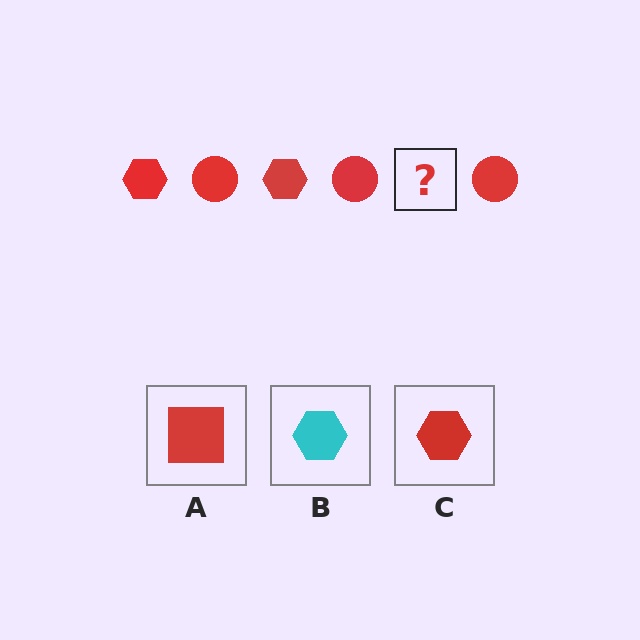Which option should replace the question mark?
Option C.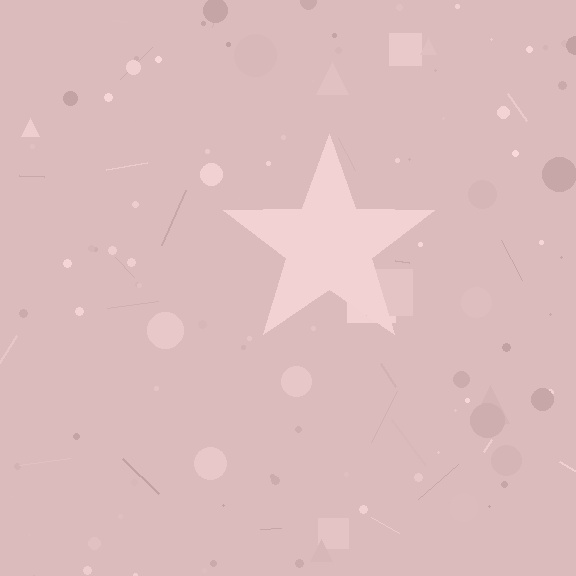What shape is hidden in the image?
A star is hidden in the image.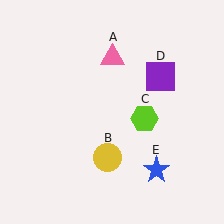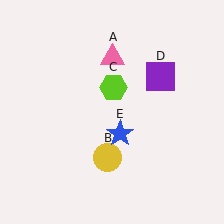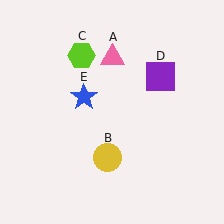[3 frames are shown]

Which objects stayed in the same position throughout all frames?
Pink triangle (object A) and yellow circle (object B) and purple square (object D) remained stationary.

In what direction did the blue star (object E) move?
The blue star (object E) moved up and to the left.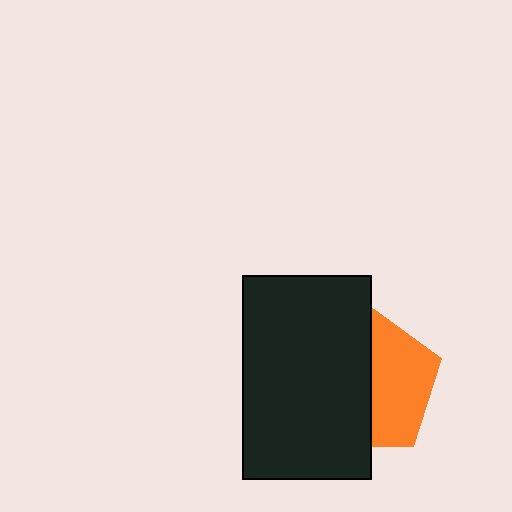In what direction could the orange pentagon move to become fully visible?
The orange pentagon could move right. That would shift it out from behind the black rectangle entirely.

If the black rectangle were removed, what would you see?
You would see the complete orange pentagon.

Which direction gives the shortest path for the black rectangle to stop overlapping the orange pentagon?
Moving left gives the shortest separation.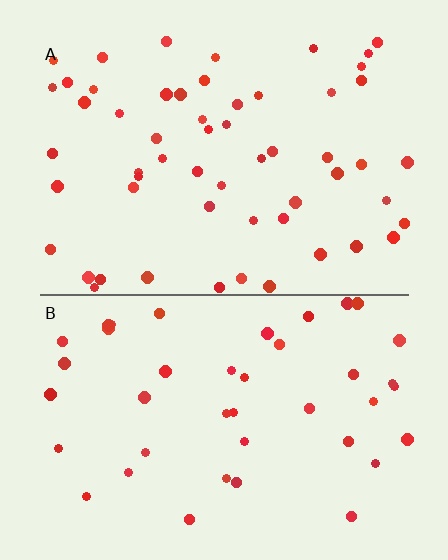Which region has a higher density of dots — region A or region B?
A (the top).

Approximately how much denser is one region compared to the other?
Approximately 1.4× — region A over region B.